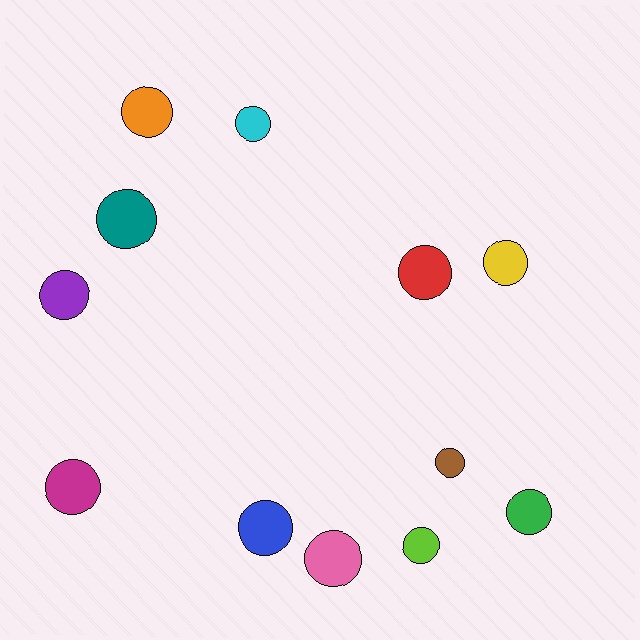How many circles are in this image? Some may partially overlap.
There are 12 circles.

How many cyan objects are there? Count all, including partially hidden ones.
There is 1 cyan object.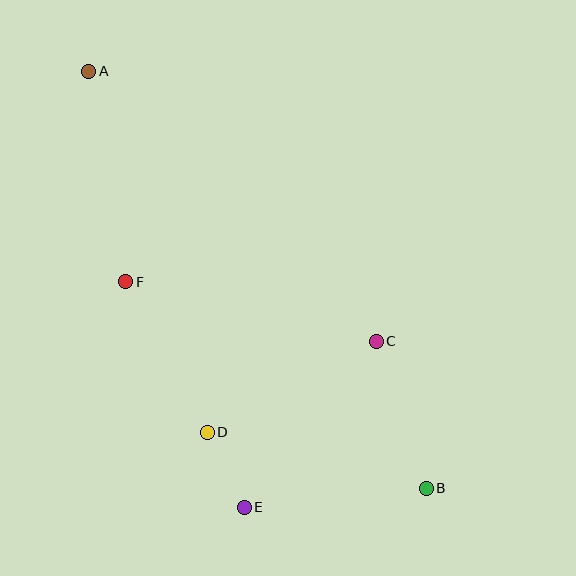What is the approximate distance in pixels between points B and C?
The distance between B and C is approximately 155 pixels.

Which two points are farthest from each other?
Points A and B are farthest from each other.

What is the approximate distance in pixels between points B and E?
The distance between B and E is approximately 183 pixels.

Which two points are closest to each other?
Points D and E are closest to each other.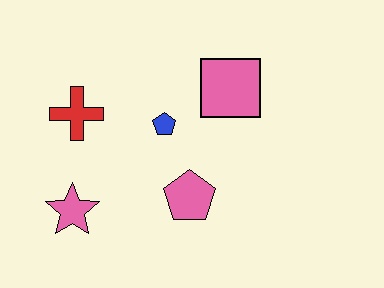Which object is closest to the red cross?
The blue pentagon is closest to the red cross.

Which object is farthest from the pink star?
The pink square is farthest from the pink star.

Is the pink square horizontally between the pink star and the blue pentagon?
No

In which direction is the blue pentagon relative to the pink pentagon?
The blue pentagon is above the pink pentagon.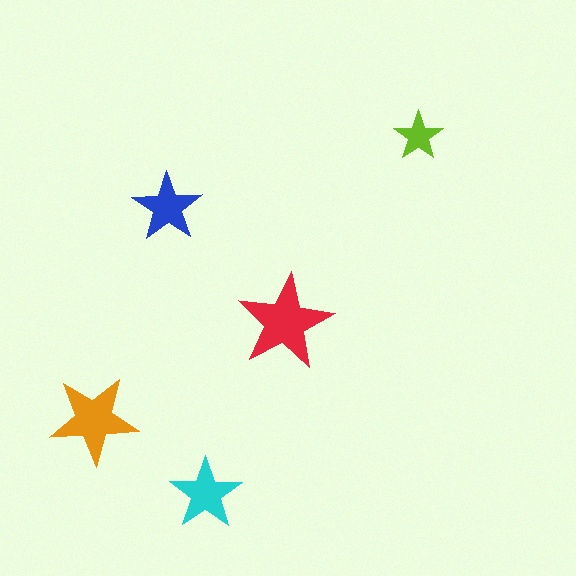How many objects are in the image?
There are 5 objects in the image.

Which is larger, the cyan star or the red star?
The red one.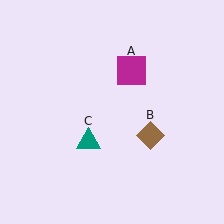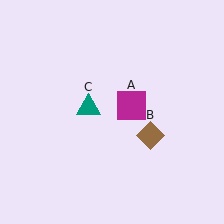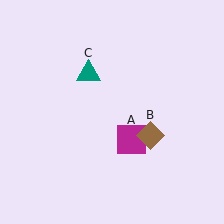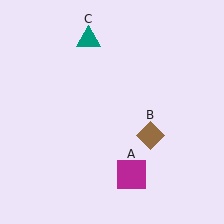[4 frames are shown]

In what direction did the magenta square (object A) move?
The magenta square (object A) moved down.